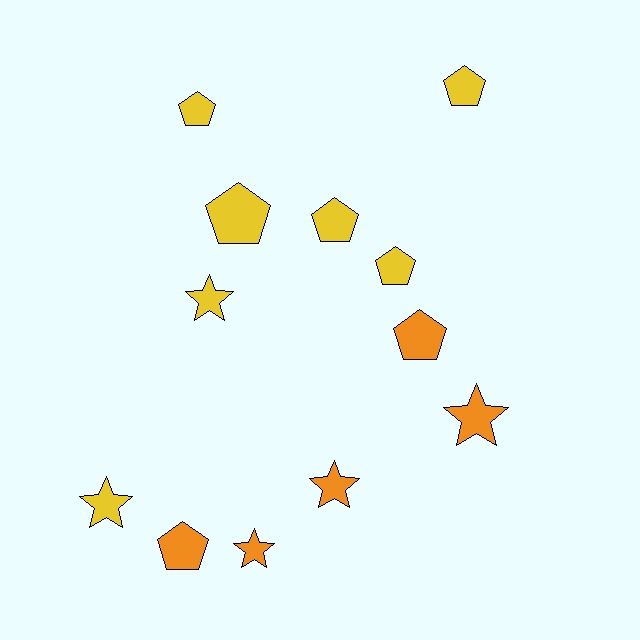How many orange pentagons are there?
There are 2 orange pentagons.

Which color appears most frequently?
Yellow, with 7 objects.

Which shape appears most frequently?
Pentagon, with 7 objects.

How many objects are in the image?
There are 12 objects.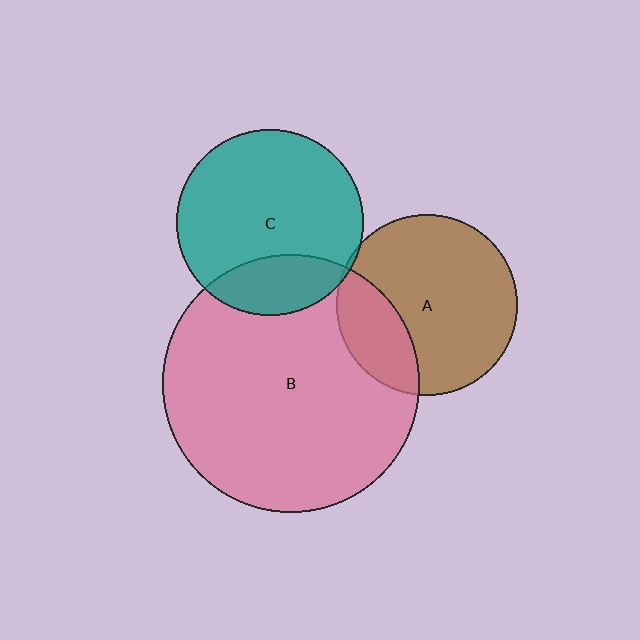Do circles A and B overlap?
Yes.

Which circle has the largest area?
Circle B (pink).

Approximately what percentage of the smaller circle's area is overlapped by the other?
Approximately 25%.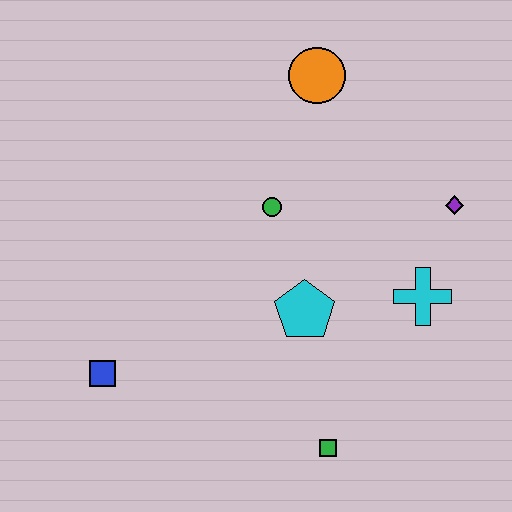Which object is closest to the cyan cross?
The purple diamond is closest to the cyan cross.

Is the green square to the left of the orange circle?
No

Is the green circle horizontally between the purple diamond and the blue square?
Yes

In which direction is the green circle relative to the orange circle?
The green circle is below the orange circle.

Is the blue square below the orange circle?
Yes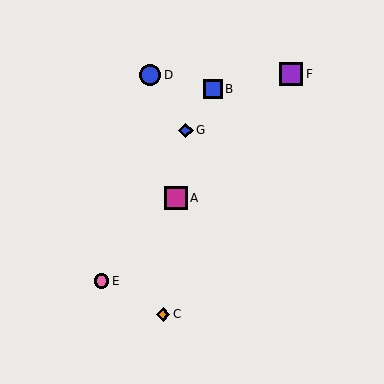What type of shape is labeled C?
Shape C is an orange diamond.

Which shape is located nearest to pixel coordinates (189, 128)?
The blue diamond (labeled G) at (186, 131) is nearest to that location.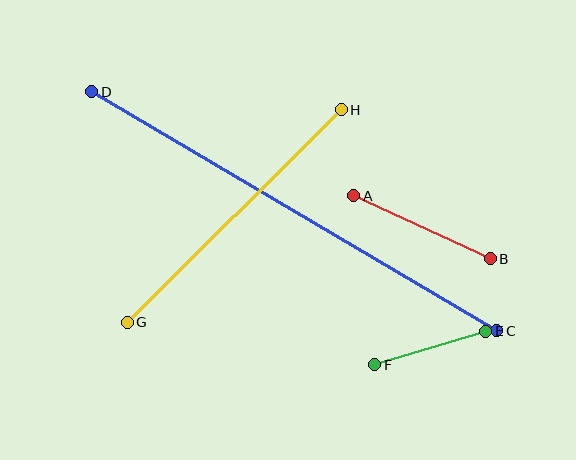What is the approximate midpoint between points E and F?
The midpoint is at approximately (430, 348) pixels.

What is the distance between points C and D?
The distance is approximately 471 pixels.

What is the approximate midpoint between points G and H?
The midpoint is at approximately (234, 216) pixels.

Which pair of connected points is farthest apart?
Points C and D are farthest apart.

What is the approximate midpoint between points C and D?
The midpoint is at approximately (294, 211) pixels.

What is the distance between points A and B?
The distance is approximately 150 pixels.